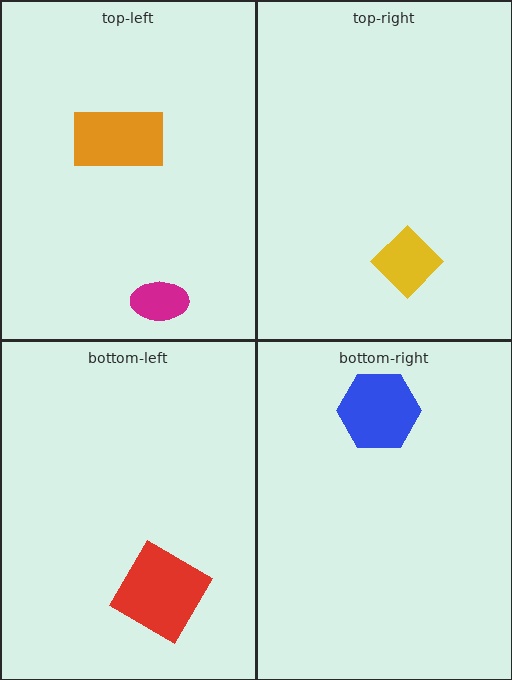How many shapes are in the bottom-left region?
1.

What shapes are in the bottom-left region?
The red diamond.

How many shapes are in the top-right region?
1.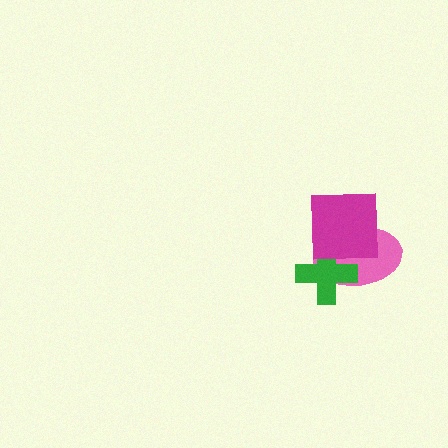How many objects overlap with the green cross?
2 objects overlap with the green cross.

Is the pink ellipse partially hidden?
Yes, it is partially covered by another shape.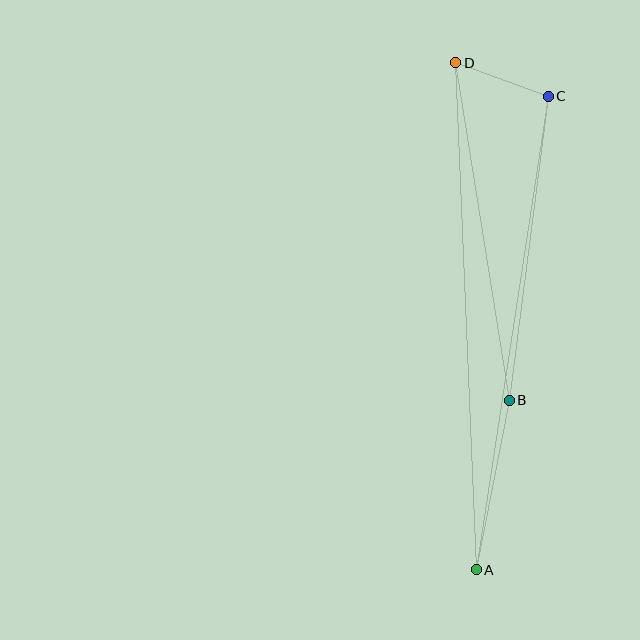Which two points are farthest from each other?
Points A and D are farthest from each other.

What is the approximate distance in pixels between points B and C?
The distance between B and C is approximately 307 pixels.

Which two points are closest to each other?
Points C and D are closest to each other.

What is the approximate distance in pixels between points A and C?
The distance between A and C is approximately 479 pixels.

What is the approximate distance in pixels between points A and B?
The distance between A and B is approximately 172 pixels.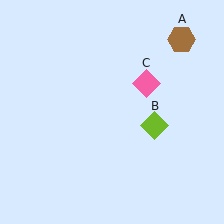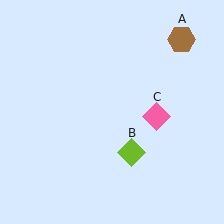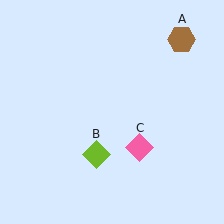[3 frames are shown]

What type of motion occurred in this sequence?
The lime diamond (object B), pink diamond (object C) rotated clockwise around the center of the scene.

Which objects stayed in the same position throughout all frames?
Brown hexagon (object A) remained stationary.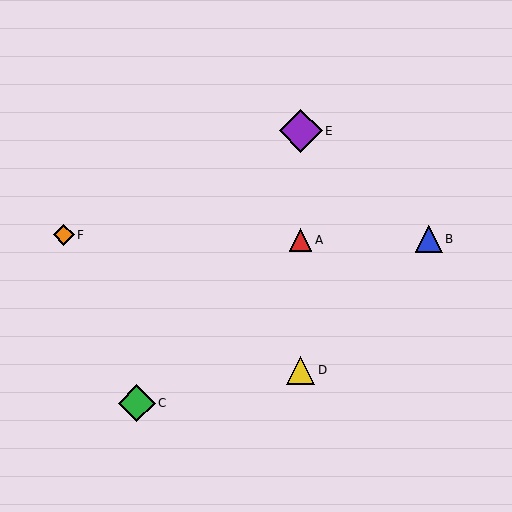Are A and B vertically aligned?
No, A is at x≈301 and B is at x≈429.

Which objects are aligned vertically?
Objects A, D, E are aligned vertically.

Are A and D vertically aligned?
Yes, both are at x≈301.